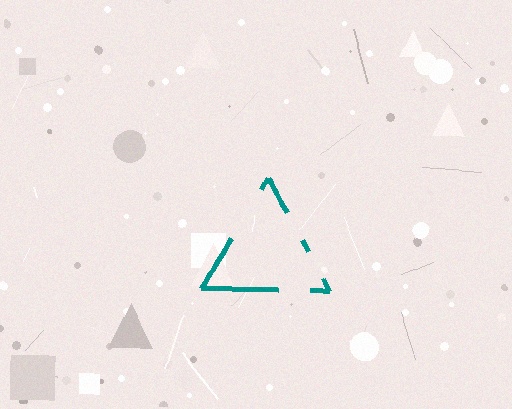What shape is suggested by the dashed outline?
The dashed outline suggests a triangle.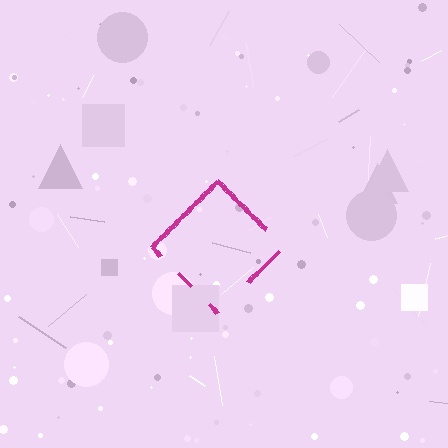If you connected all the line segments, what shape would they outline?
They would outline a diamond.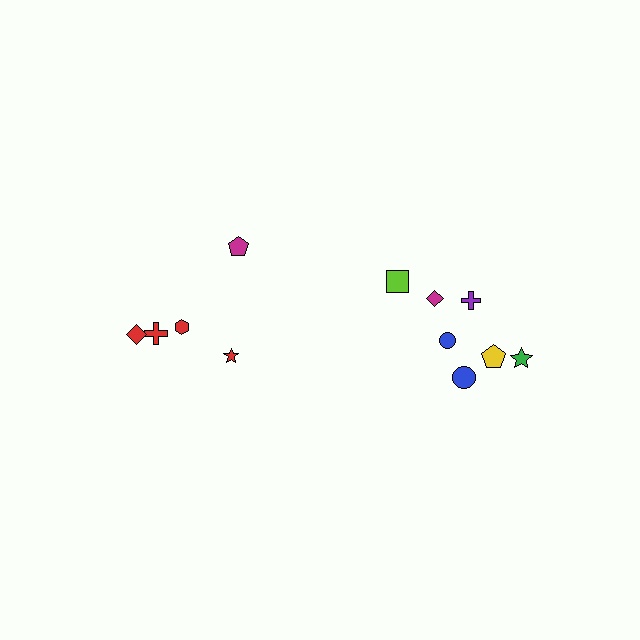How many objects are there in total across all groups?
There are 12 objects.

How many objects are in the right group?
There are 7 objects.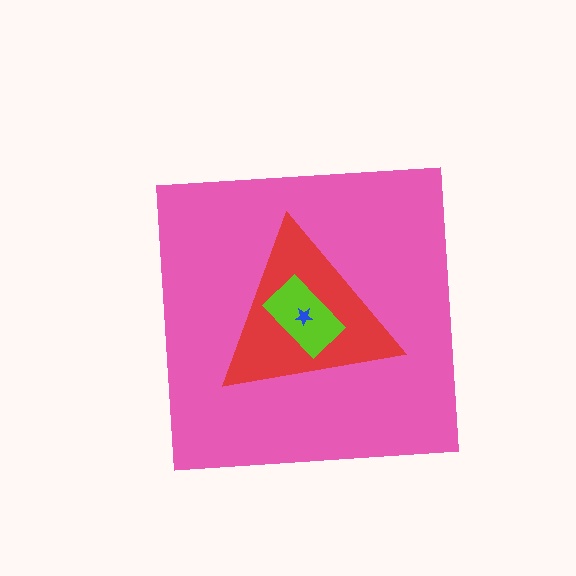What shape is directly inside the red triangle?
The lime rectangle.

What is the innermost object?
The blue star.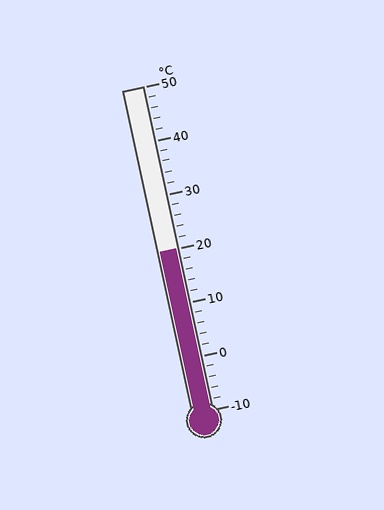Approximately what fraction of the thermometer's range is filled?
The thermometer is filled to approximately 50% of its range.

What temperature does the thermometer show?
The thermometer shows approximately 20°C.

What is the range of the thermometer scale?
The thermometer scale ranges from -10°C to 50°C.